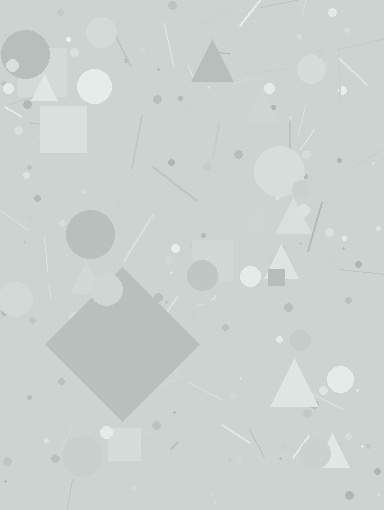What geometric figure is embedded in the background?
A diamond is embedded in the background.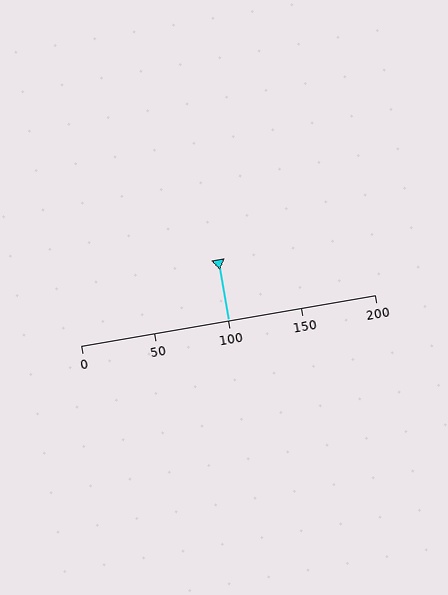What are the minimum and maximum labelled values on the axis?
The axis runs from 0 to 200.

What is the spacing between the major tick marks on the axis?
The major ticks are spaced 50 apart.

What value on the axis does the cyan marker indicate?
The marker indicates approximately 100.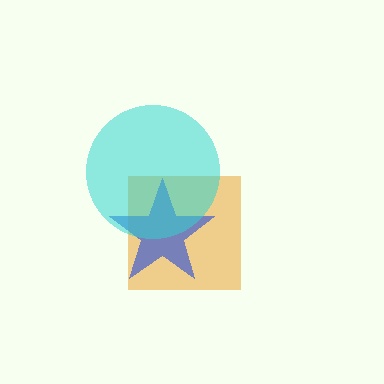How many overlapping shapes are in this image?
There are 3 overlapping shapes in the image.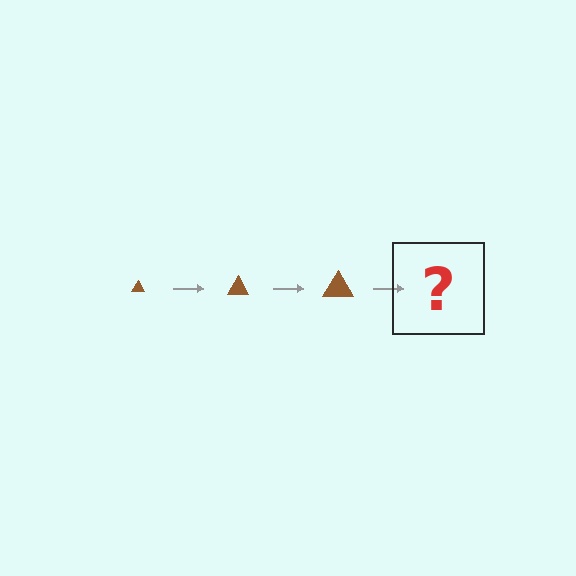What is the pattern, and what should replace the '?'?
The pattern is that the triangle gets progressively larger each step. The '?' should be a brown triangle, larger than the previous one.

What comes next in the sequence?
The next element should be a brown triangle, larger than the previous one.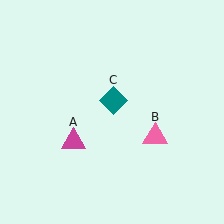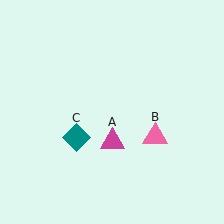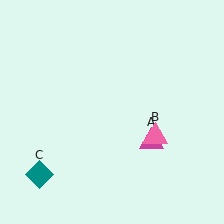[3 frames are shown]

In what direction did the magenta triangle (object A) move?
The magenta triangle (object A) moved right.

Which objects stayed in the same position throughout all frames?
Pink triangle (object B) remained stationary.